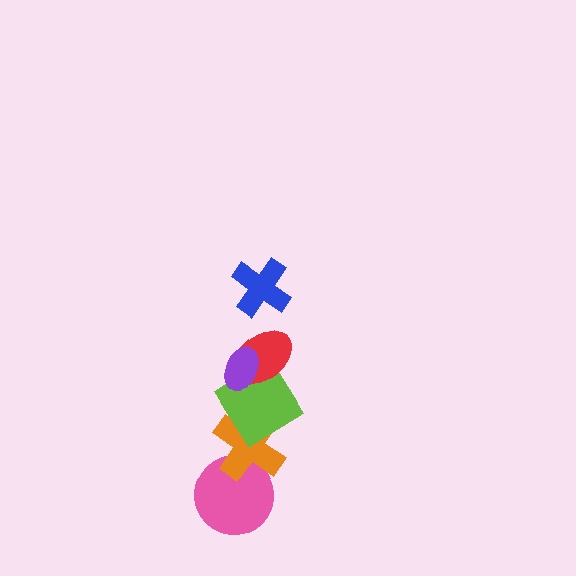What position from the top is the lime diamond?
The lime diamond is 4th from the top.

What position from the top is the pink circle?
The pink circle is 6th from the top.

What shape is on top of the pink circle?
The orange cross is on top of the pink circle.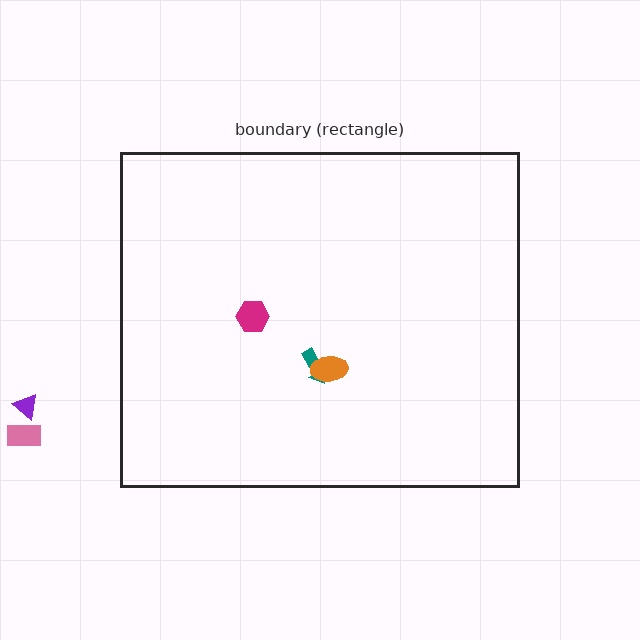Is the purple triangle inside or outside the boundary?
Outside.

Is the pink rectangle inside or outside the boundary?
Outside.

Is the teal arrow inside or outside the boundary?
Inside.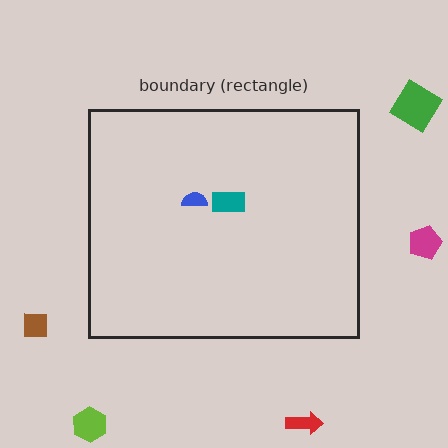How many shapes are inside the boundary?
2 inside, 5 outside.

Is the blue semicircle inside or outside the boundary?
Inside.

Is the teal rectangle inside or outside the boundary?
Inside.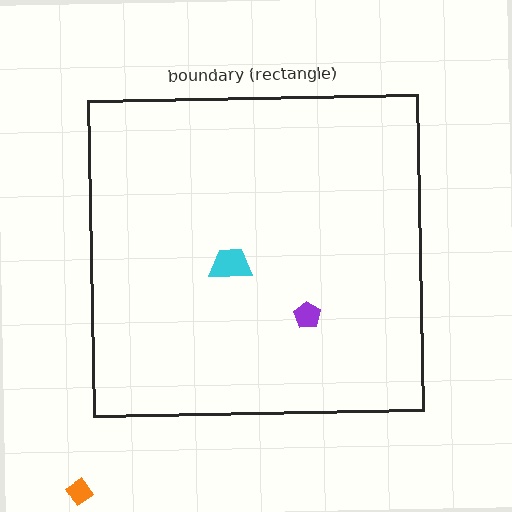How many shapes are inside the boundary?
2 inside, 1 outside.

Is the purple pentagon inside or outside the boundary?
Inside.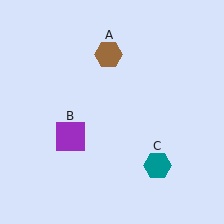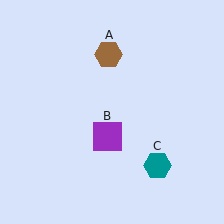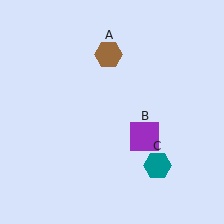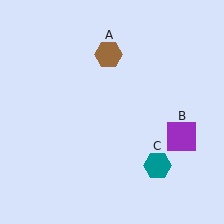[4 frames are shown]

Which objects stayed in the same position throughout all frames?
Brown hexagon (object A) and teal hexagon (object C) remained stationary.